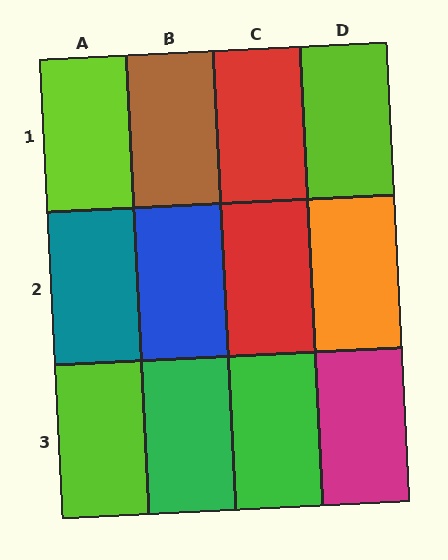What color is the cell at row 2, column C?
Red.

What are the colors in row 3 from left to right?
Lime, green, green, magenta.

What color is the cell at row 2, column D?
Orange.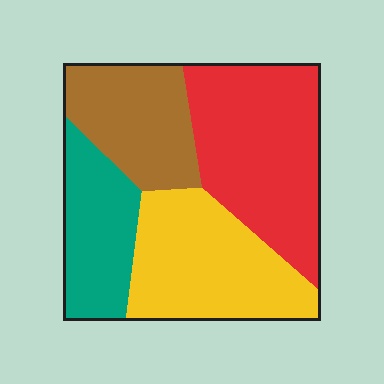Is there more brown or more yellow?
Yellow.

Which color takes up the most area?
Red, at roughly 35%.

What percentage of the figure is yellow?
Yellow takes up between a sixth and a third of the figure.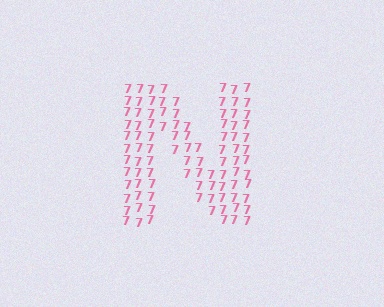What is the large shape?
The large shape is the letter N.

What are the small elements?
The small elements are digit 7's.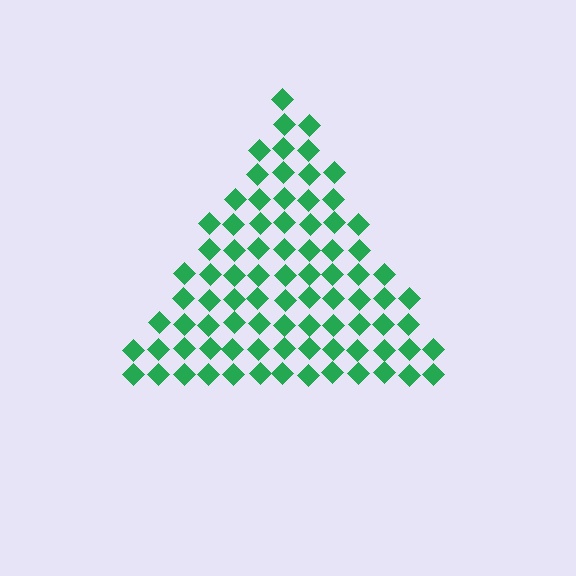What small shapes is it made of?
It is made of small diamonds.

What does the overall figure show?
The overall figure shows a triangle.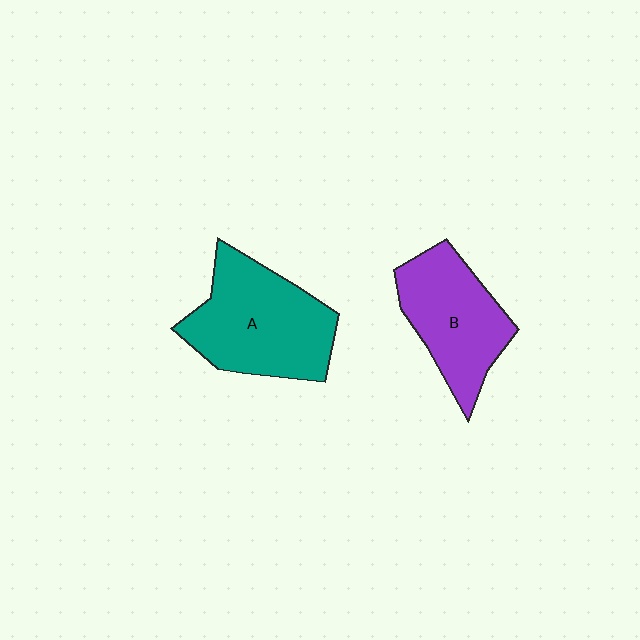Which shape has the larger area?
Shape A (teal).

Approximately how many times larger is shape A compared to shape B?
Approximately 1.3 times.